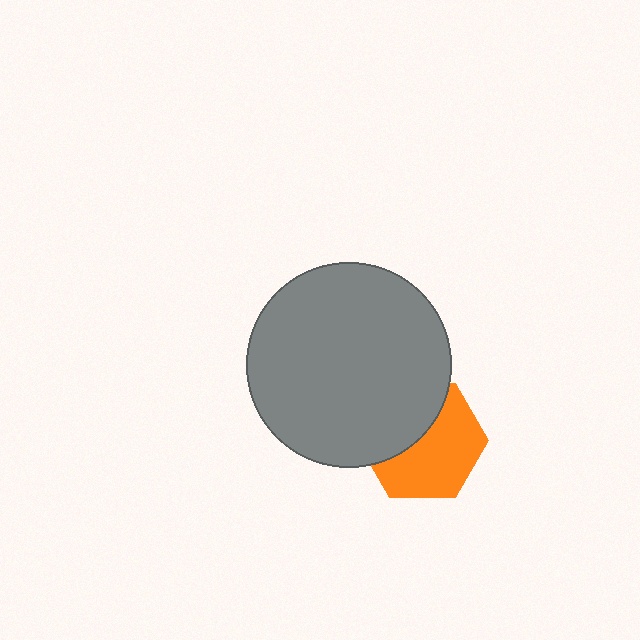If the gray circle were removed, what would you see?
You would see the complete orange hexagon.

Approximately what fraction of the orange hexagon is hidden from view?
Roughly 41% of the orange hexagon is hidden behind the gray circle.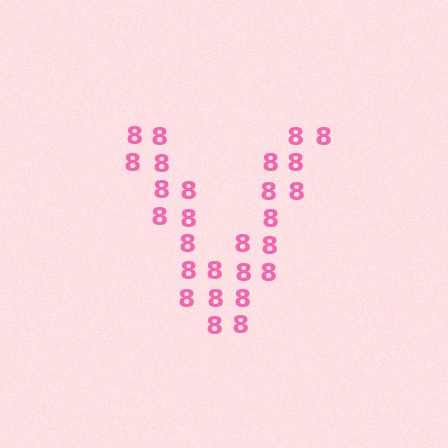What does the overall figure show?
The overall figure shows the letter V.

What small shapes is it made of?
It is made of small digit 8's.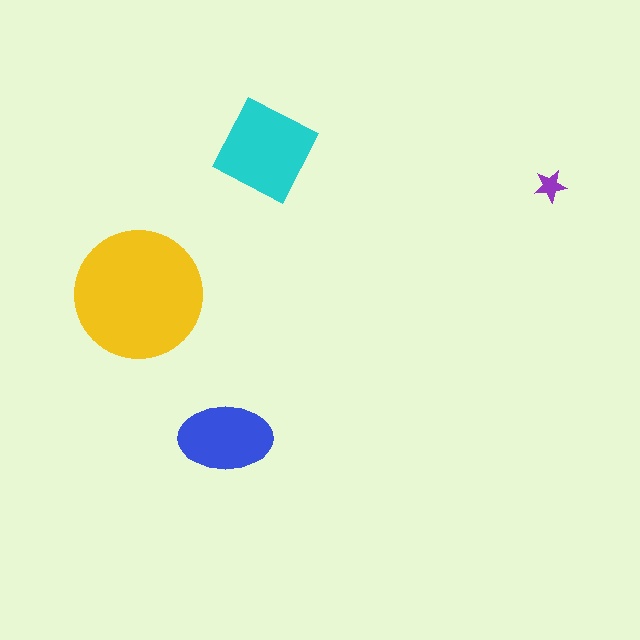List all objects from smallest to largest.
The purple star, the blue ellipse, the cyan square, the yellow circle.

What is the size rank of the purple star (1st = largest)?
4th.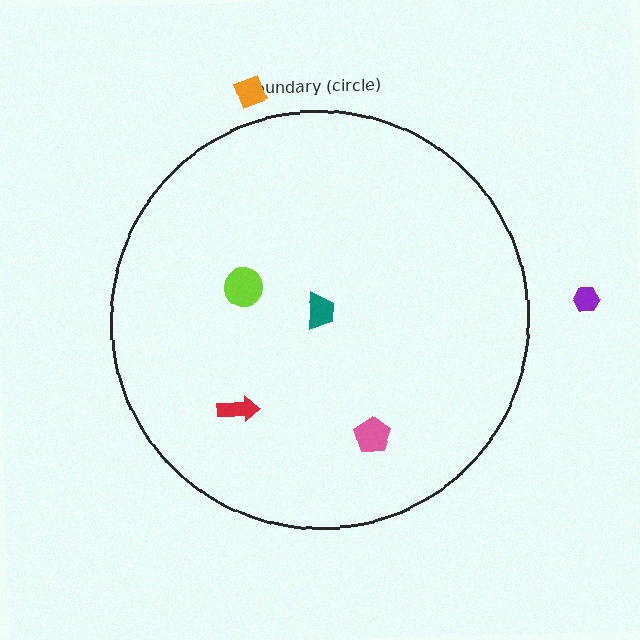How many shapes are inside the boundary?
4 inside, 2 outside.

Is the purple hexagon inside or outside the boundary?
Outside.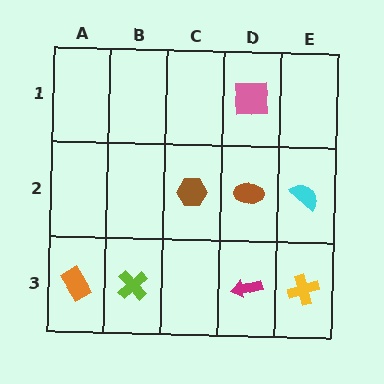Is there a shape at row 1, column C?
No, that cell is empty.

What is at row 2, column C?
A brown hexagon.